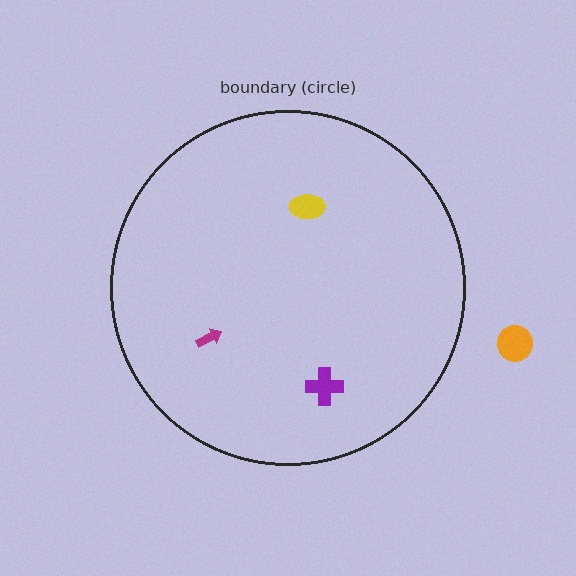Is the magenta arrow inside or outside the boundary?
Inside.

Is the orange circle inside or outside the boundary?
Outside.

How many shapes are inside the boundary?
3 inside, 1 outside.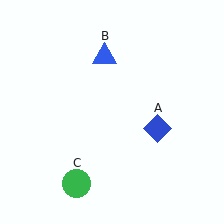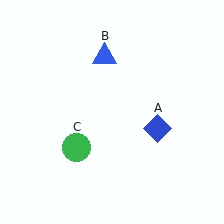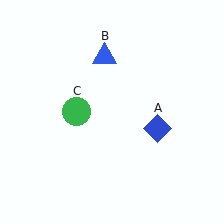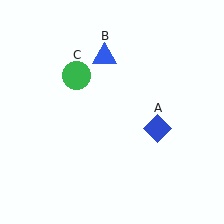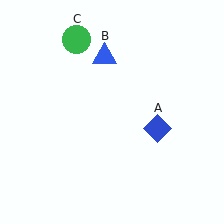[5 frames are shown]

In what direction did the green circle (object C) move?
The green circle (object C) moved up.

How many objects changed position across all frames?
1 object changed position: green circle (object C).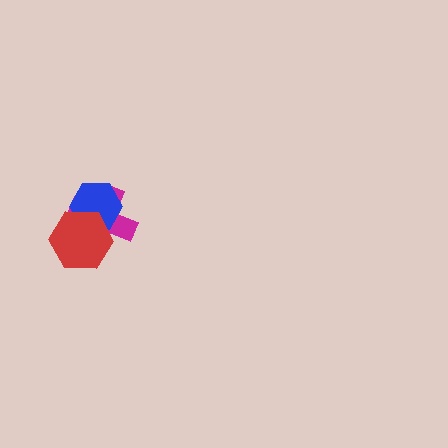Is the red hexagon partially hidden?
No, no other shape covers it.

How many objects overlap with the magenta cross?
2 objects overlap with the magenta cross.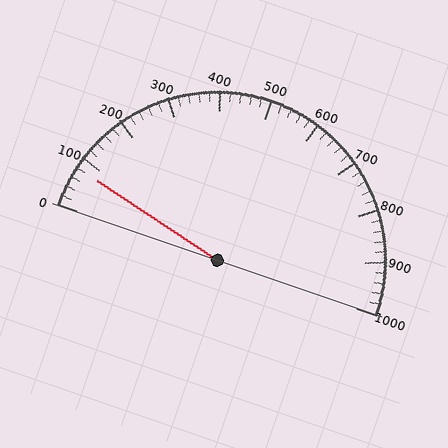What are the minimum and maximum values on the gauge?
The gauge ranges from 0 to 1000.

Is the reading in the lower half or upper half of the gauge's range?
The reading is in the lower half of the range (0 to 1000).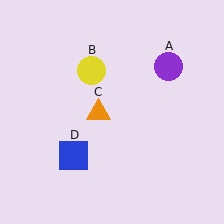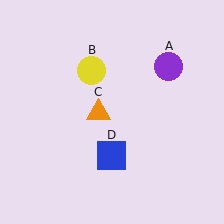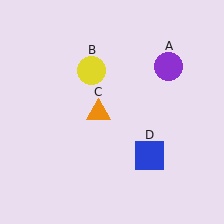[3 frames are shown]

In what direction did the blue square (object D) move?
The blue square (object D) moved right.